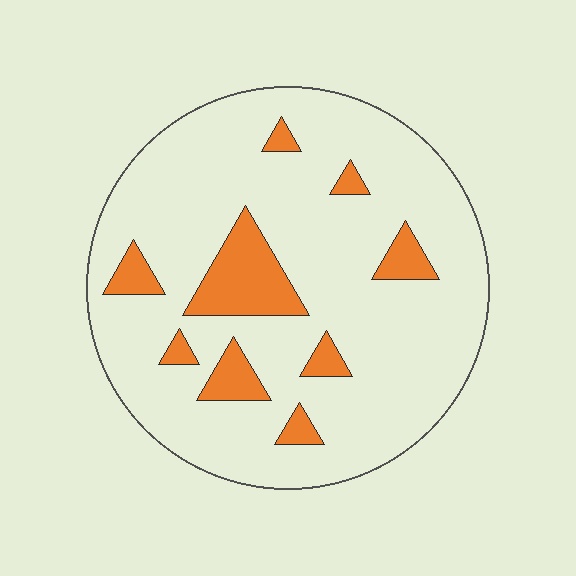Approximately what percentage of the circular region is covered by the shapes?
Approximately 15%.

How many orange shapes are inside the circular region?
9.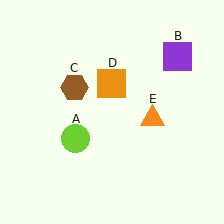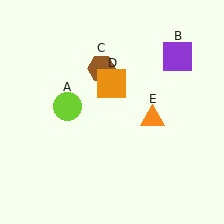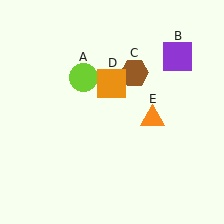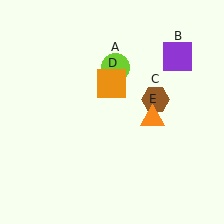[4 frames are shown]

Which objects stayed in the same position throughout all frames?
Purple square (object B) and orange square (object D) and orange triangle (object E) remained stationary.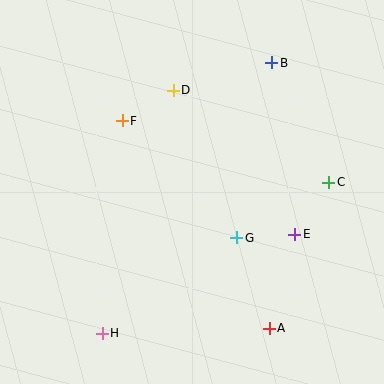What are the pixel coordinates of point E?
Point E is at (295, 234).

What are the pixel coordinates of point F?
Point F is at (122, 121).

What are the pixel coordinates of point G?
Point G is at (237, 238).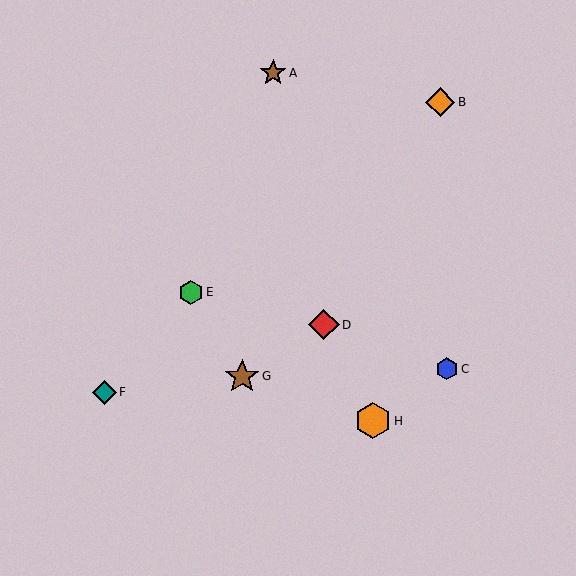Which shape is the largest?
The orange hexagon (labeled H) is the largest.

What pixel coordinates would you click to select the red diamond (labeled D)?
Click at (324, 325) to select the red diamond D.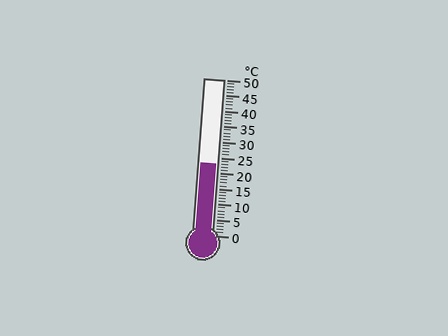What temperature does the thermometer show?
The thermometer shows approximately 23°C.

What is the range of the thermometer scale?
The thermometer scale ranges from 0°C to 50°C.